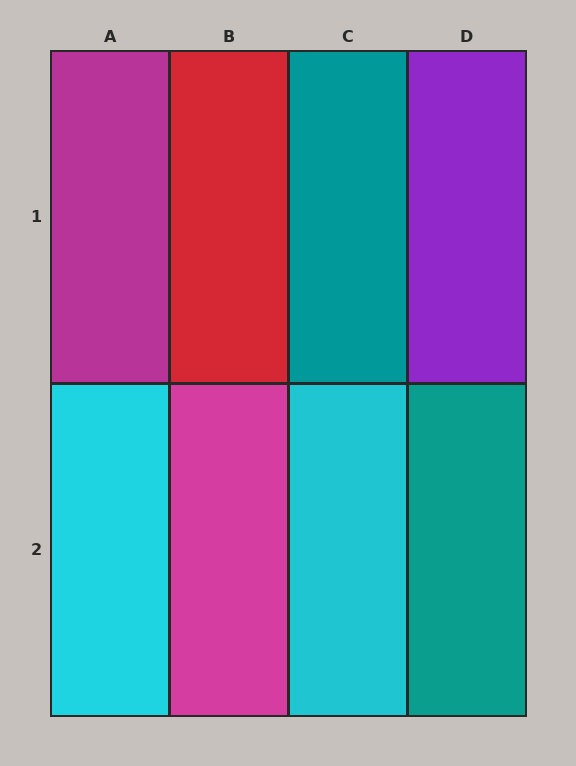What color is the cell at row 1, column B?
Red.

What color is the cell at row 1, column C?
Teal.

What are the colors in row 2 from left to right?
Cyan, magenta, cyan, teal.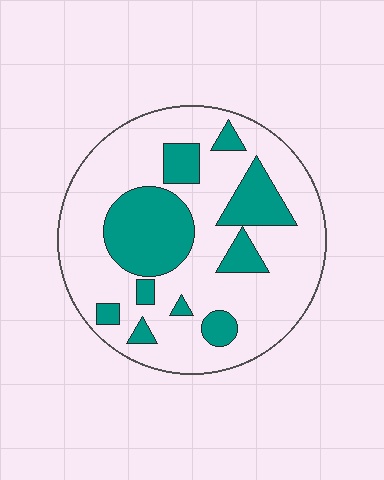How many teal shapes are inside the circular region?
10.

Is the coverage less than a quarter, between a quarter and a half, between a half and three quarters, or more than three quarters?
Between a quarter and a half.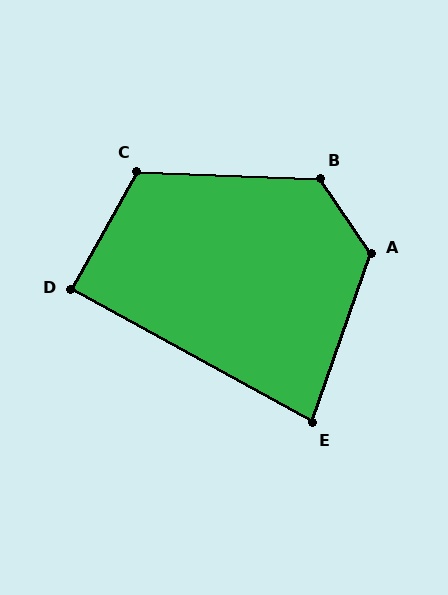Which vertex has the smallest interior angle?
E, at approximately 80 degrees.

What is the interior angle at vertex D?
Approximately 90 degrees (approximately right).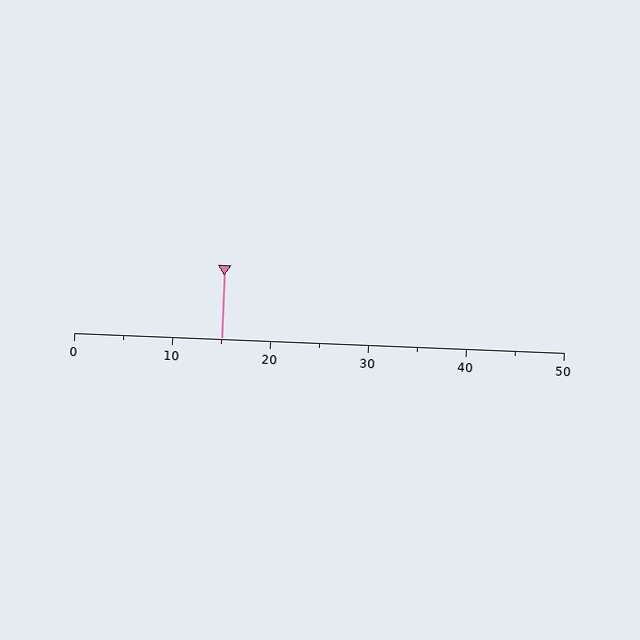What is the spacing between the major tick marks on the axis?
The major ticks are spaced 10 apart.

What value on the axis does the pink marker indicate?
The marker indicates approximately 15.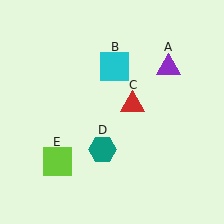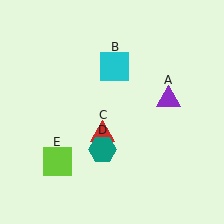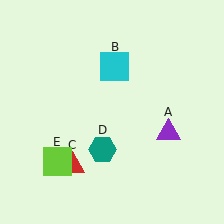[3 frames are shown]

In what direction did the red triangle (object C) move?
The red triangle (object C) moved down and to the left.